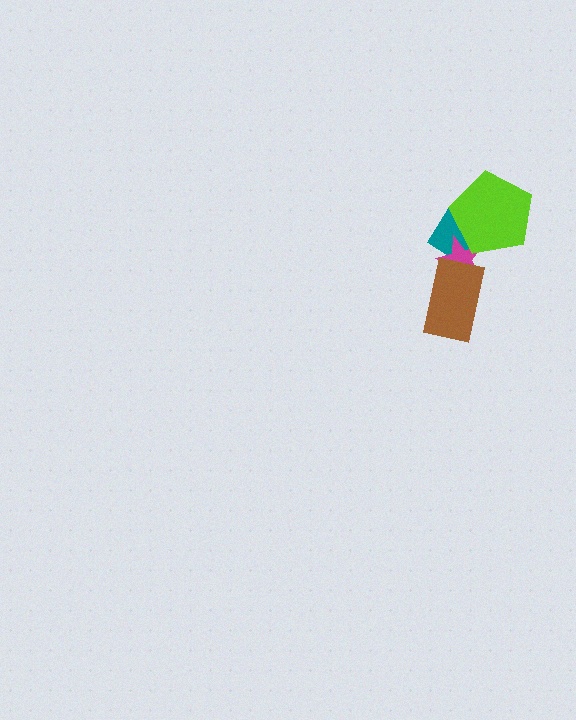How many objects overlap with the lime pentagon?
2 objects overlap with the lime pentagon.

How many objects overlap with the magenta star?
3 objects overlap with the magenta star.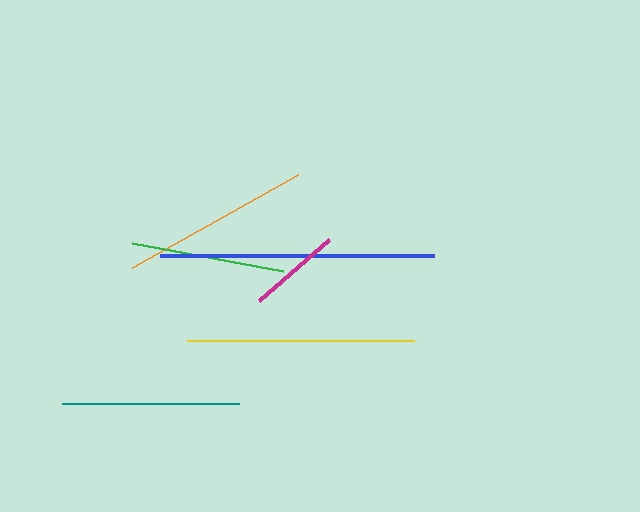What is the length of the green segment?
The green segment is approximately 153 pixels long.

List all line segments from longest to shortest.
From longest to shortest: blue, yellow, orange, teal, green, magenta.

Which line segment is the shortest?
The magenta line is the shortest at approximately 93 pixels.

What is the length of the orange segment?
The orange segment is approximately 190 pixels long.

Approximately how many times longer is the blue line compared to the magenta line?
The blue line is approximately 2.9 times the length of the magenta line.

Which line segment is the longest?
The blue line is the longest at approximately 274 pixels.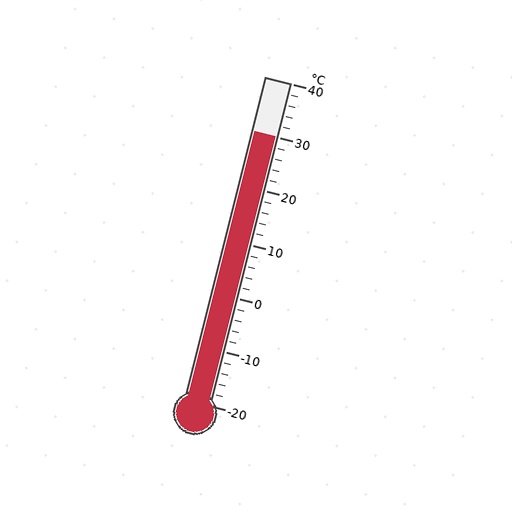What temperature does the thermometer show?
The thermometer shows approximately 30°C.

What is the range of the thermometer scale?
The thermometer scale ranges from -20°C to 40°C.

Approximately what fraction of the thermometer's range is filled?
The thermometer is filled to approximately 85% of its range.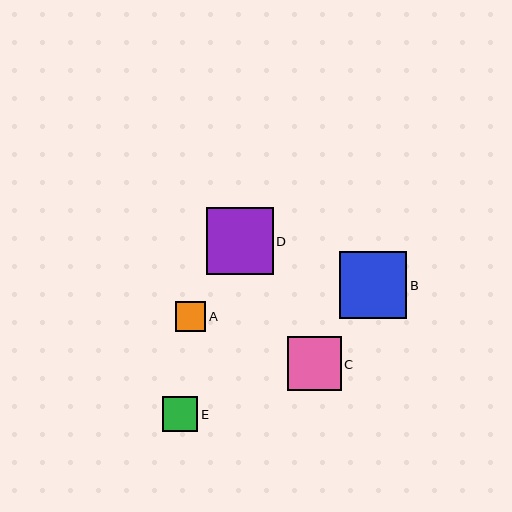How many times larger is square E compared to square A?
Square E is approximately 1.1 times the size of square A.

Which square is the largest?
Square B is the largest with a size of approximately 67 pixels.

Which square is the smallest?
Square A is the smallest with a size of approximately 31 pixels.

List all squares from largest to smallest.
From largest to smallest: B, D, C, E, A.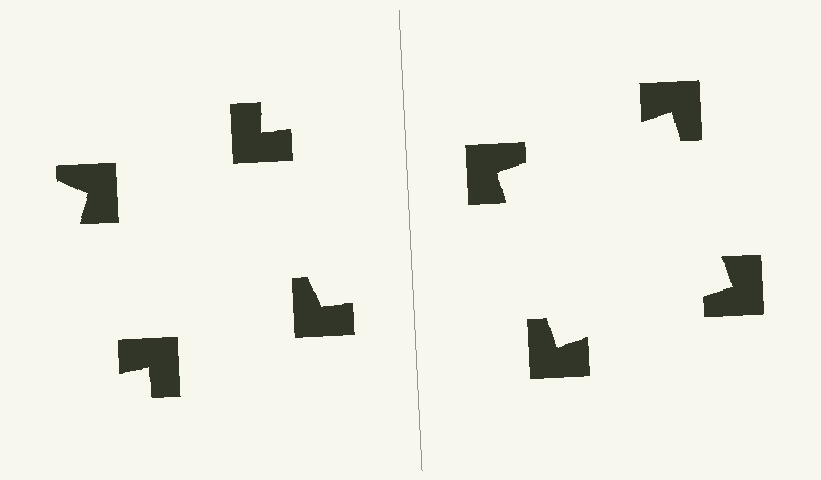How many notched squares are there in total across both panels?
8 — 4 on each side.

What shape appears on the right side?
An illusory square.